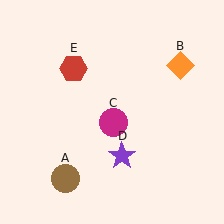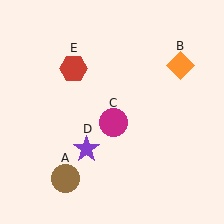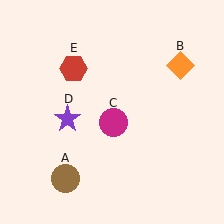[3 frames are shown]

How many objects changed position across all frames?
1 object changed position: purple star (object D).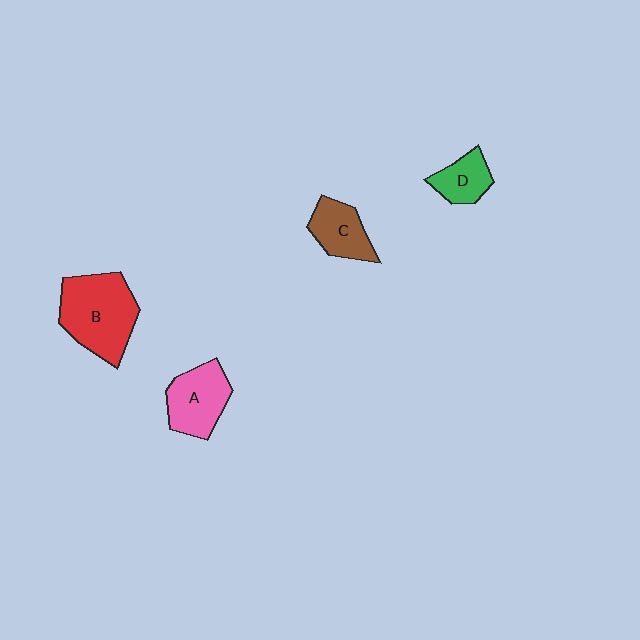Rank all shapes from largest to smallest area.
From largest to smallest: B (red), A (pink), C (brown), D (green).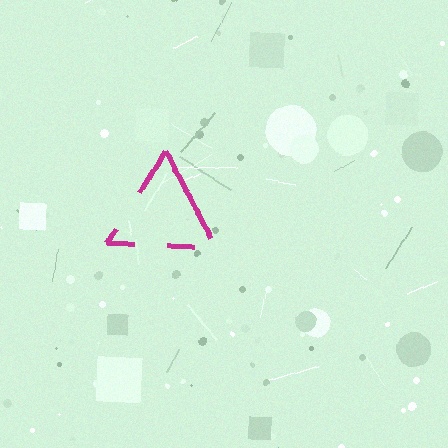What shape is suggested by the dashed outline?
The dashed outline suggests a triangle.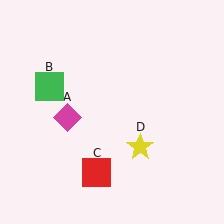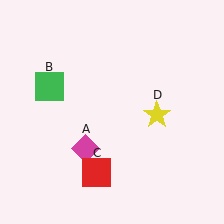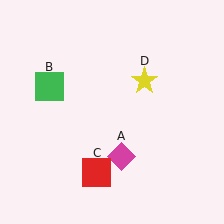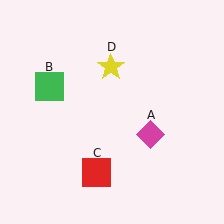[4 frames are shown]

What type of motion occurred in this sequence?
The magenta diamond (object A), yellow star (object D) rotated counterclockwise around the center of the scene.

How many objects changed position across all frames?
2 objects changed position: magenta diamond (object A), yellow star (object D).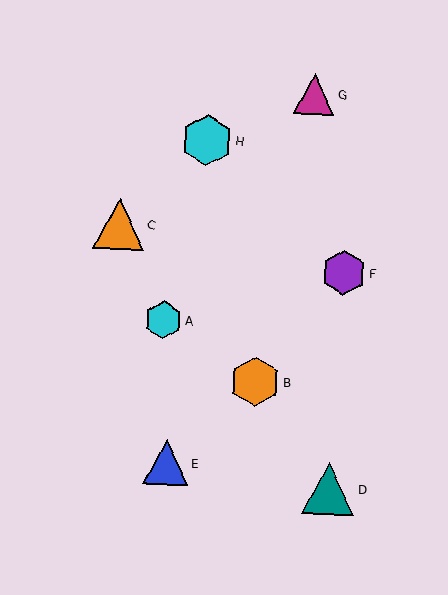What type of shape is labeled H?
Shape H is a cyan hexagon.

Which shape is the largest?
The teal triangle (labeled D) is the largest.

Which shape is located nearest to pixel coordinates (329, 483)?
The teal triangle (labeled D) at (329, 489) is nearest to that location.